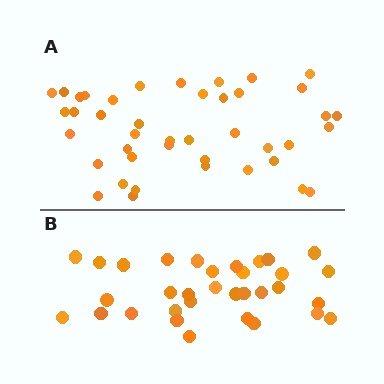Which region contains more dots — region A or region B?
Region A (the top region) has more dots.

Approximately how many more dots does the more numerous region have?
Region A has roughly 8 or so more dots than region B.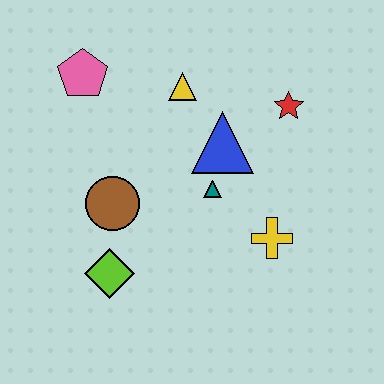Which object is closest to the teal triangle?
The blue triangle is closest to the teal triangle.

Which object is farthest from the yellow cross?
The pink pentagon is farthest from the yellow cross.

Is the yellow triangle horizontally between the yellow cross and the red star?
No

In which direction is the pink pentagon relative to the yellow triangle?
The pink pentagon is to the left of the yellow triangle.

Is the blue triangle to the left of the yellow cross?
Yes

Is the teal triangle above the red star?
No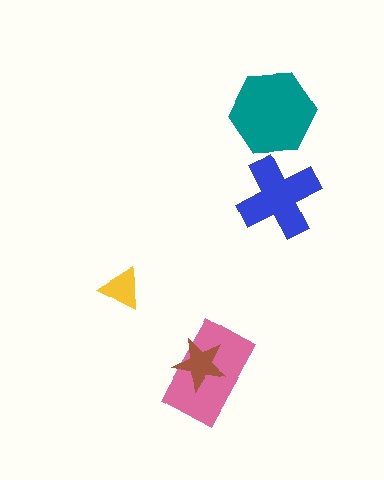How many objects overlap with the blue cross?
0 objects overlap with the blue cross.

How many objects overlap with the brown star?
1 object overlaps with the brown star.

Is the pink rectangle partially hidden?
Yes, it is partially covered by another shape.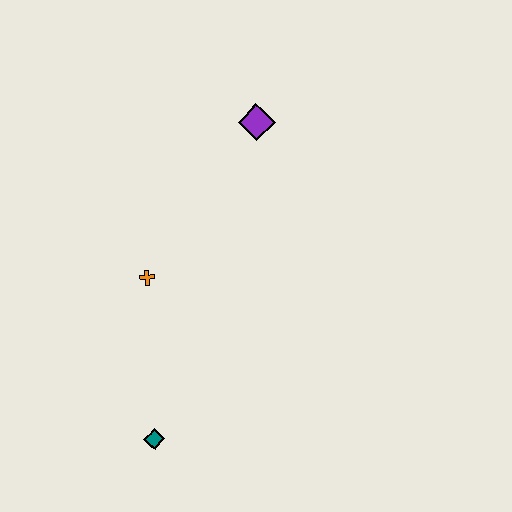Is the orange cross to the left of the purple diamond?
Yes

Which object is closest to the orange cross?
The teal diamond is closest to the orange cross.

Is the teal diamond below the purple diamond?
Yes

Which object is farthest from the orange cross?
The purple diamond is farthest from the orange cross.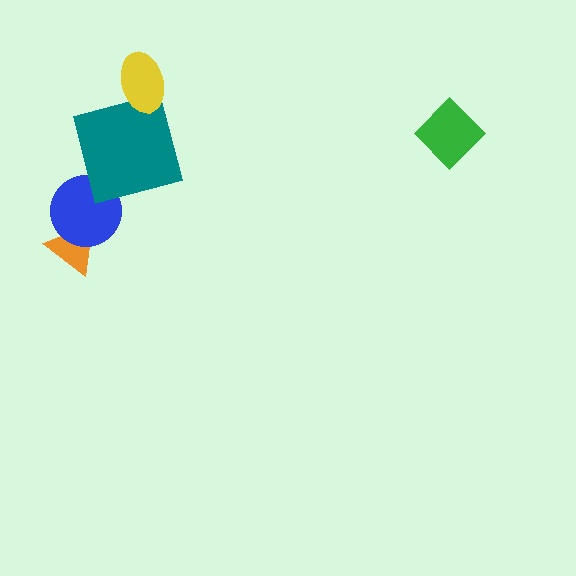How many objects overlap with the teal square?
1 object overlaps with the teal square.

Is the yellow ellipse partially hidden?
No, no other shape covers it.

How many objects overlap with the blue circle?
1 object overlaps with the blue circle.